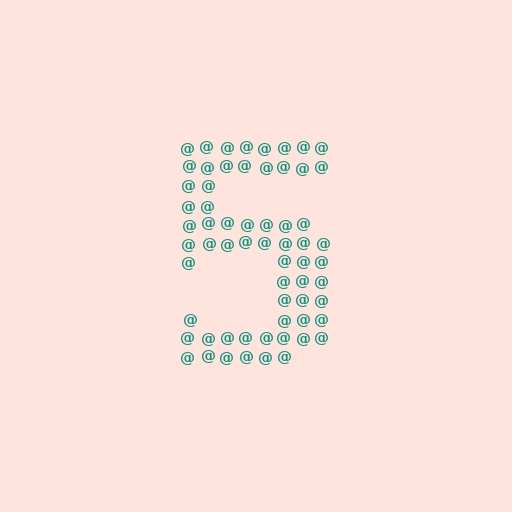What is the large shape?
The large shape is the digit 5.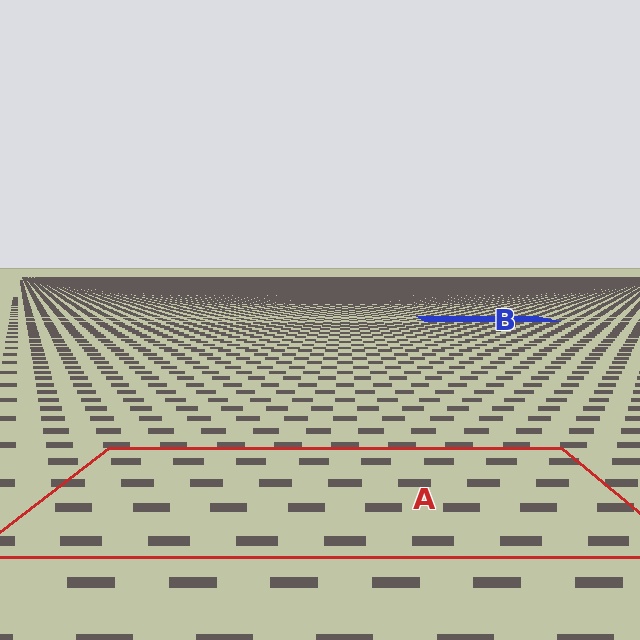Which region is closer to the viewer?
Region A is closer. The texture elements there are larger and more spread out.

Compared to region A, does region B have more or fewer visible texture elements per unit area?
Region B has more texture elements per unit area — they are packed more densely because it is farther away.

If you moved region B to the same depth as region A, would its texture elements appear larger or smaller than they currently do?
They would appear larger. At a closer depth, the same texture elements are projected at a bigger on-screen size.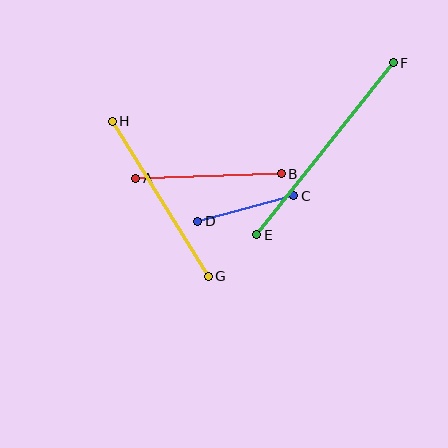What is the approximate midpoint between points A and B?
The midpoint is at approximately (209, 176) pixels.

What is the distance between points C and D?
The distance is approximately 99 pixels.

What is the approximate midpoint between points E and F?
The midpoint is at approximately (325, 149) pixels.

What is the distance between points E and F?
The distance is approximately 220 pixels.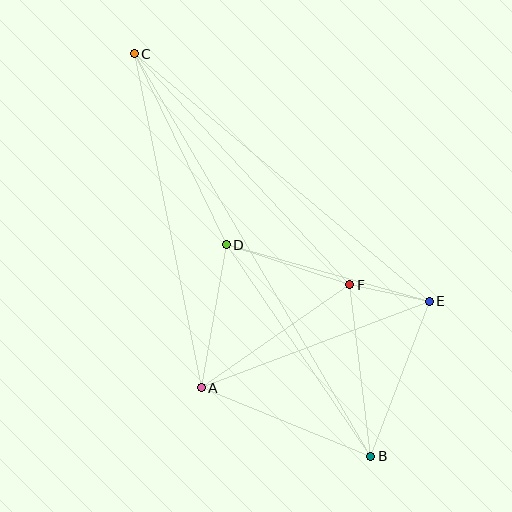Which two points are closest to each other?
Points E and F are closest to each other.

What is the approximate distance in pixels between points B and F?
The distance between B and F is approximately 173 pixels.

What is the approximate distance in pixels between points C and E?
The distance between C and E is approximately 385 pixels.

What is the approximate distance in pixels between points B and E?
The distance between B and E is approximately 166 pixels.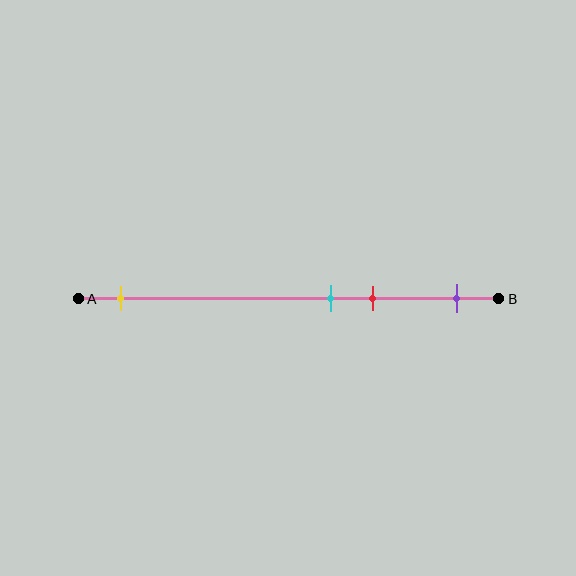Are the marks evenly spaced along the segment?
No, the marks are not evenly spaced.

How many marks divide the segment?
There are 4 marks dividing the segment.